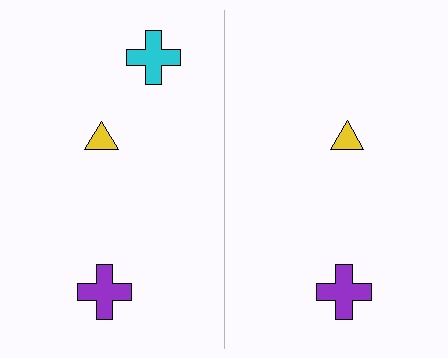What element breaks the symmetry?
A cyan cross is missing from the right side.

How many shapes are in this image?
There are 5 shapes in this image.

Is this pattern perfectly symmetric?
No, the pattern is not perfectly symmetric. A cyan cross is missing from the right side.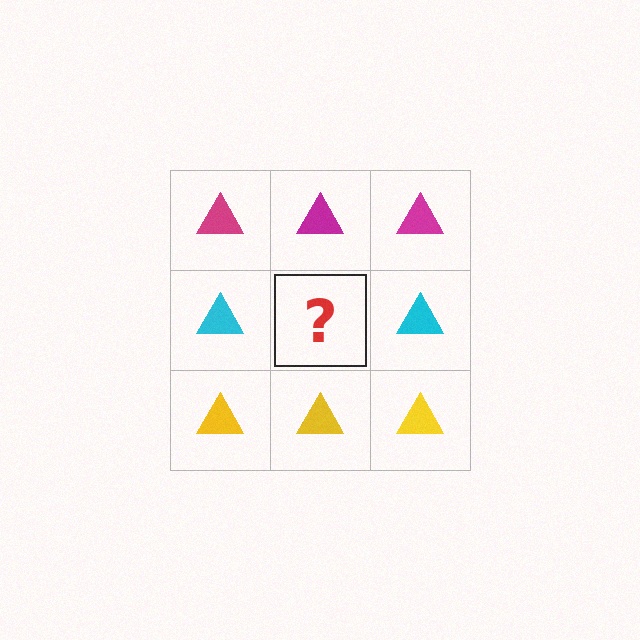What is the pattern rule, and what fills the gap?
The rule is that each row has a consistent color. The gap should be filled with a cyan triangle.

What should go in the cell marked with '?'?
The missing cell should contain a cyan triangle.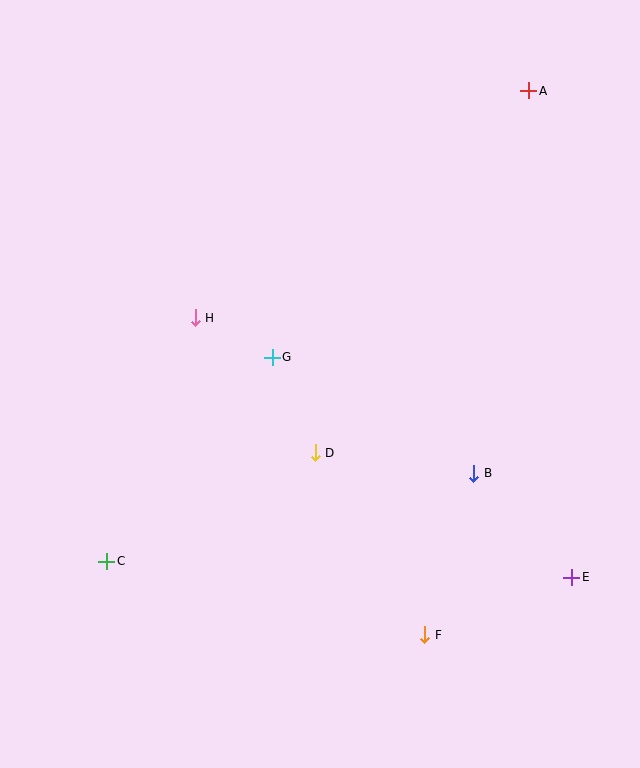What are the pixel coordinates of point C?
Point C is at (107, 561).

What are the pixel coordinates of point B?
Point B is at (474, 473).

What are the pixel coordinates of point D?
Point D is at (315, 453).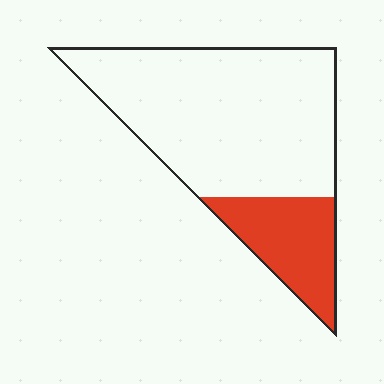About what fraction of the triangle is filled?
About one quarter (1/4).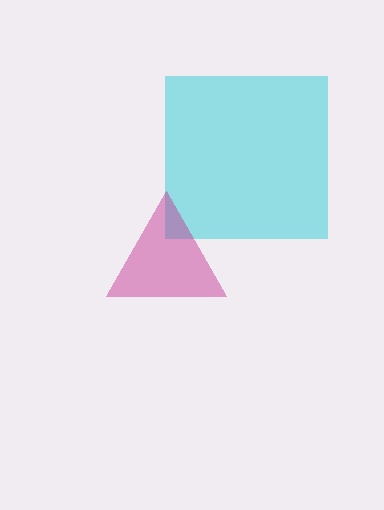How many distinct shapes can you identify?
There are 2 distinct shapes: a cyan square, a magenta triangle.